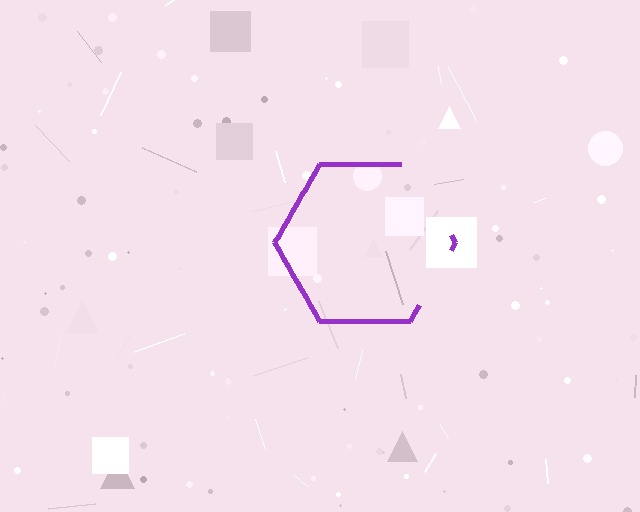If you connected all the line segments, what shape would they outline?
They would outline a hexagon.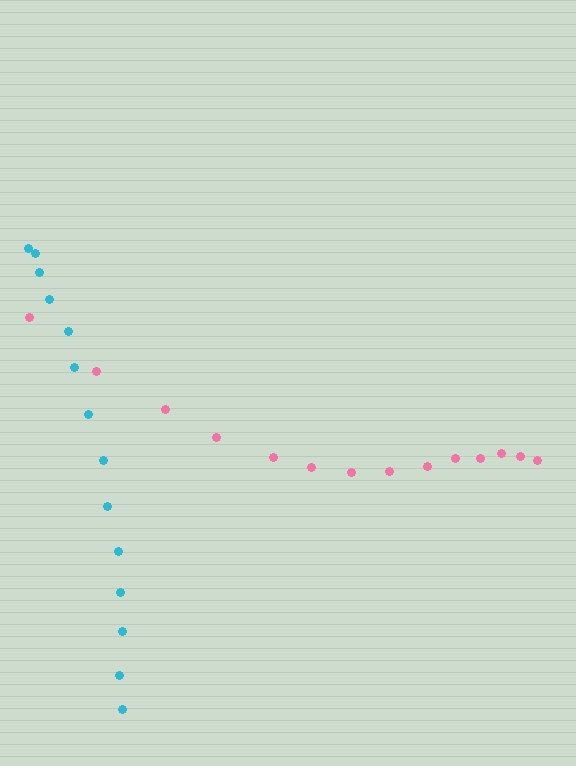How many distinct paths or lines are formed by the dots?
There are 2 distinct paths.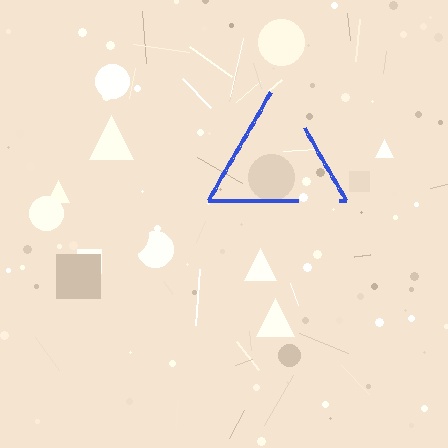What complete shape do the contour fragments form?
The contour fragments form a triangle.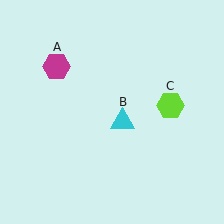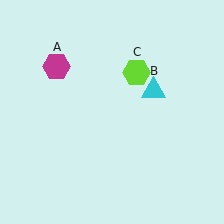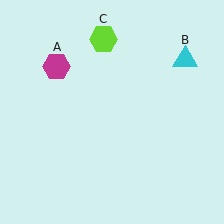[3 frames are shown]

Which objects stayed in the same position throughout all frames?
Magenta hexagon (object A) remained stationary.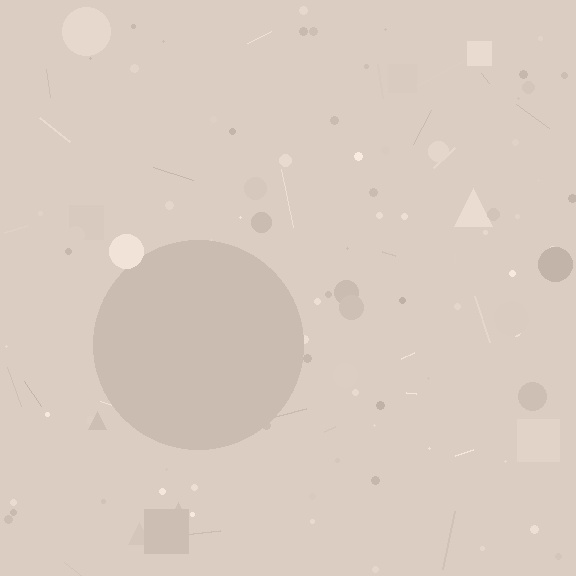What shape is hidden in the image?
A circle is hidden in the image.